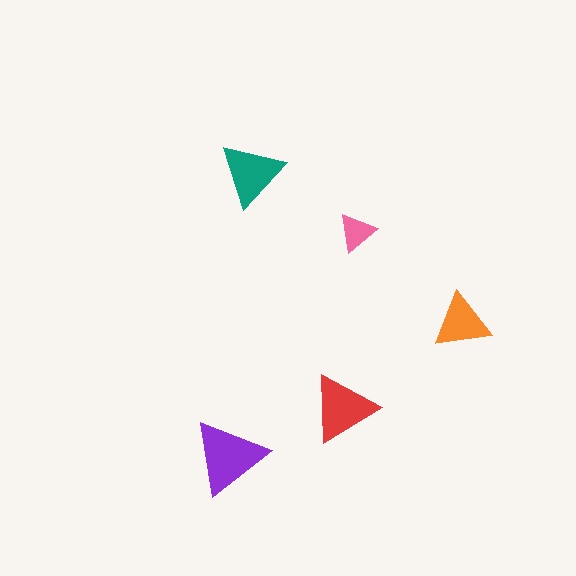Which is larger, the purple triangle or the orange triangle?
The purple one.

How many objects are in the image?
There are 5 objects in the image.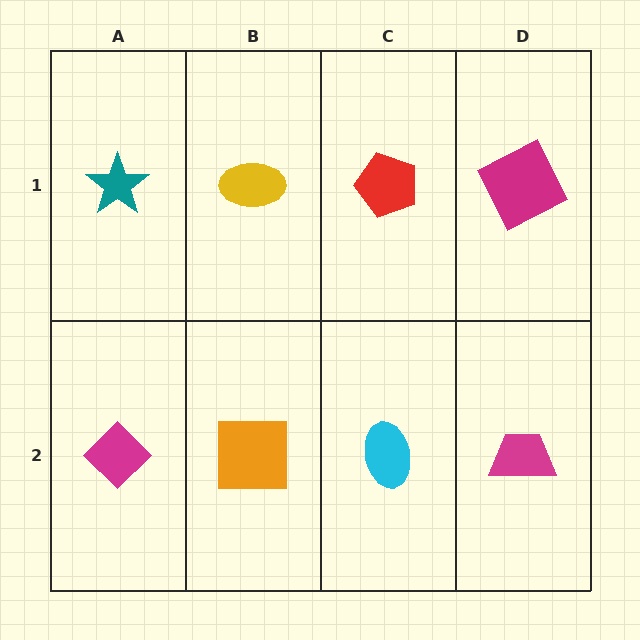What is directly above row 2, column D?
A magenta square.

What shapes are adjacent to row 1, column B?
An orange square (row 2, column B), a teal star (row 1, column A), a red pentagon (row 1, column C).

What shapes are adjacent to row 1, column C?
A cyan ellipse (row 2, column C), a yellow ellipse (row 1, column B), a magenta square (row 1, column D).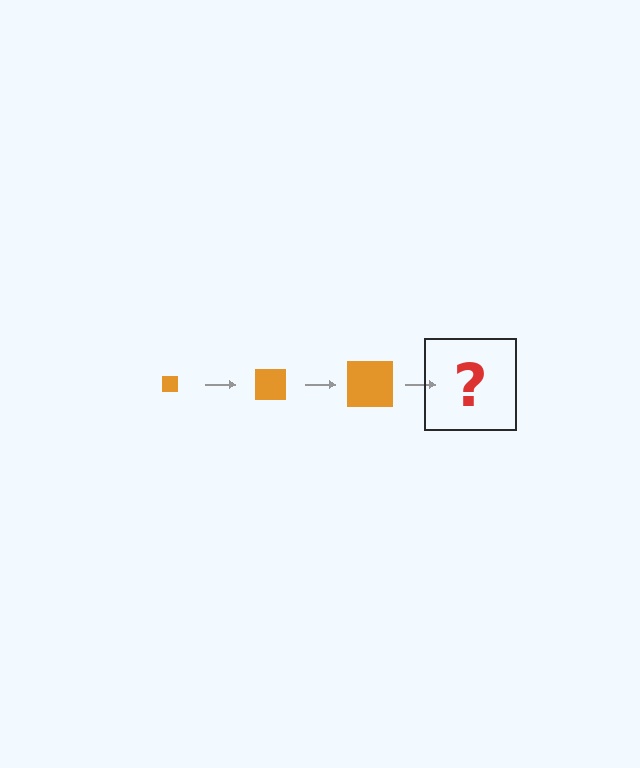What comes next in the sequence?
The next element should be an orange square, larger than the previous one.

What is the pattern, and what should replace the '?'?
The pattern is that the square gets progressively larger each step. The '?' should be an orange square, larger than the previous one.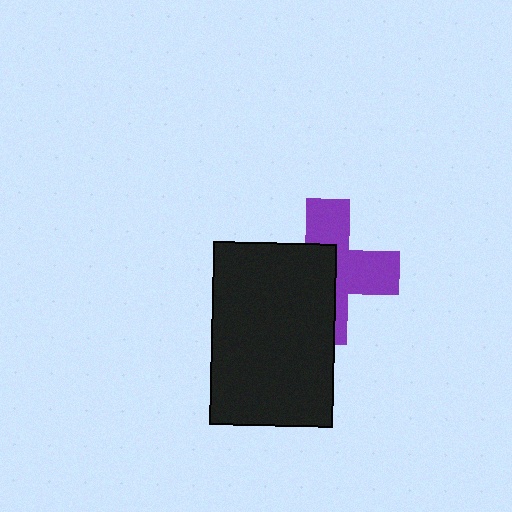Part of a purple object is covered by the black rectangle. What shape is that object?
It is a cross.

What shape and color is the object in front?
The object in front is a black rectangle.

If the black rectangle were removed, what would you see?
You would see the complete purple cross.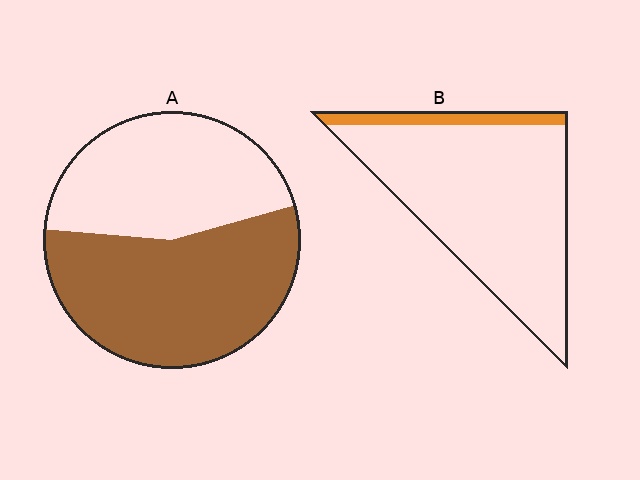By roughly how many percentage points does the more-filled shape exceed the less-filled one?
By roughly 45 percentage points (A over B).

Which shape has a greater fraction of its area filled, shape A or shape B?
Shape A.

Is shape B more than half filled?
No.